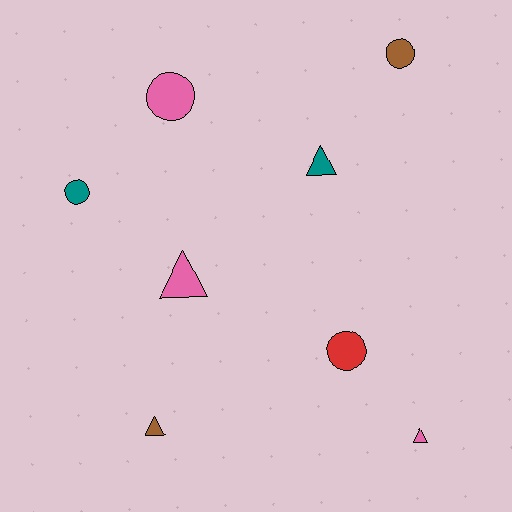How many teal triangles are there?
There is 1 teal triangle.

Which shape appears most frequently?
Circle, with 4 objects.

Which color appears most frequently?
Pink, with 3 objects.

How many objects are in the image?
There are 8 objects.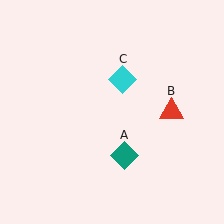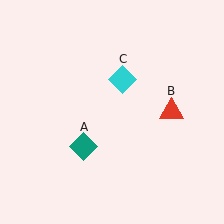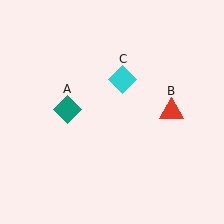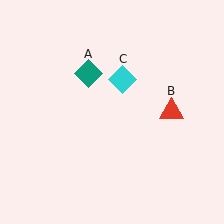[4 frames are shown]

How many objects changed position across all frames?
1 object changed position: teal diamond (object A).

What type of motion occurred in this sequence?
The teal diamond (object A) rotated clockwise around the center of the scene.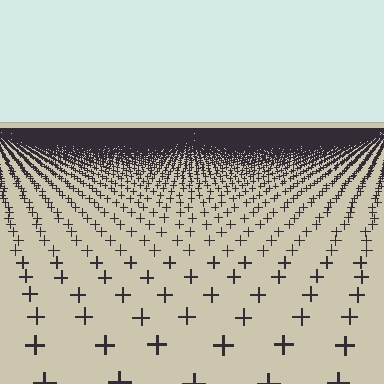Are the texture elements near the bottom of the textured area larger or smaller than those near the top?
Larger. Near the bottom, elements are closer to the viewer and appear at a bigger on-screen size.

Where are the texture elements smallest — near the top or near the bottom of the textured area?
Near the top.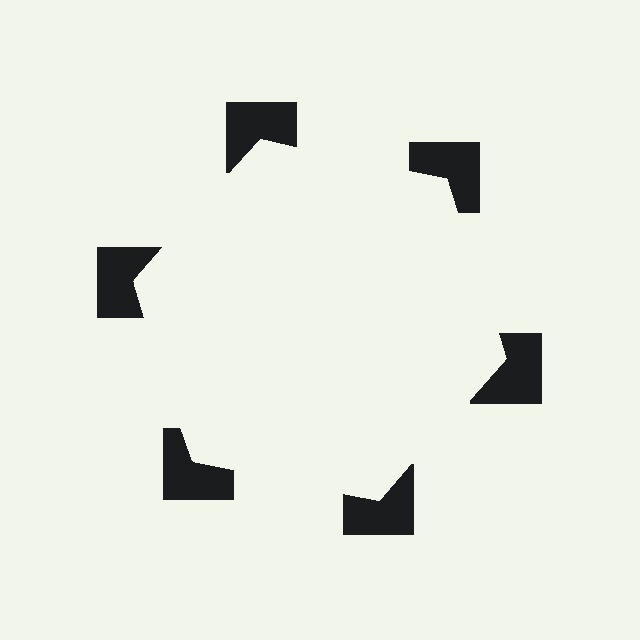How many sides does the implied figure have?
6 sides.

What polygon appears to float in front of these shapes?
An illusory hexagon — its edges are inferred from the aligned wedge cuts in the notched squares, not physically drawn.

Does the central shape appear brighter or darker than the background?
It typically appears slightly brighter than the background, even though no actual brightness change is drawn.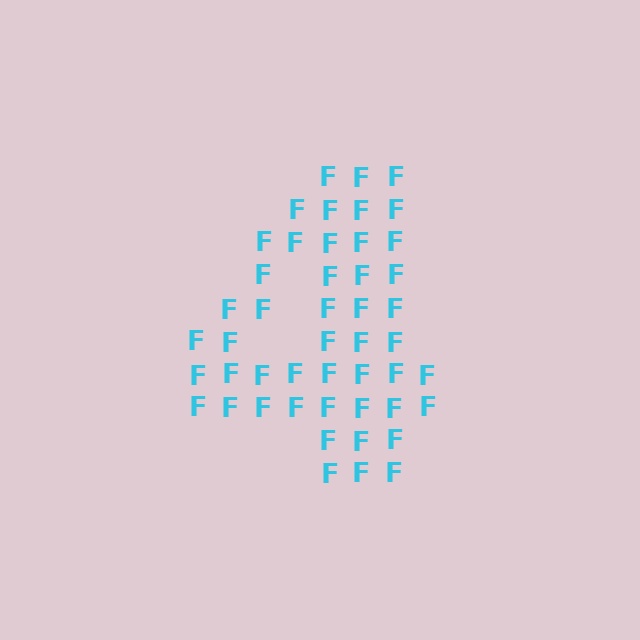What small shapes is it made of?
It is made of small letter F's.